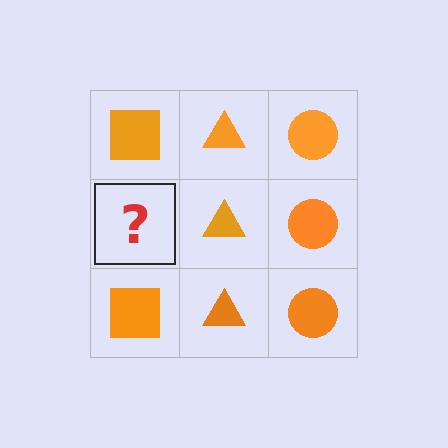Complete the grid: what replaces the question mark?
The question mark should be replaced with an orange square.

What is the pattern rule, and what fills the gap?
The rule is that each column has a consistent shape. The gap should be filled with an orange square.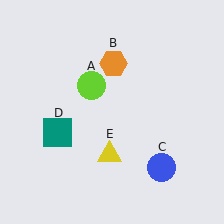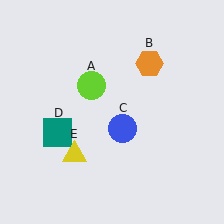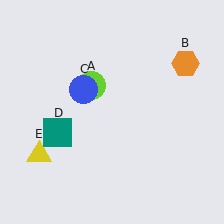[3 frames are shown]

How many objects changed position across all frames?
3 objects changed position: orange hexagon (object B), blue circle (object C), yellow triangle (object E).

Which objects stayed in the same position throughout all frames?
Lime circle (object A) and teal square (object D) remained stationary.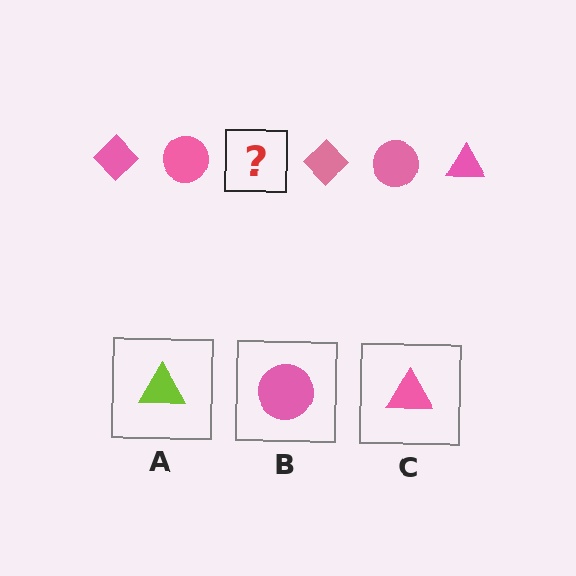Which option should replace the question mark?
Option C.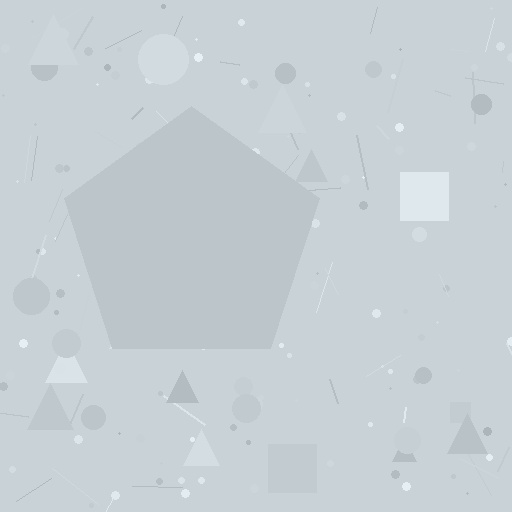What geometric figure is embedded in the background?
A pentagon is embedded in the background.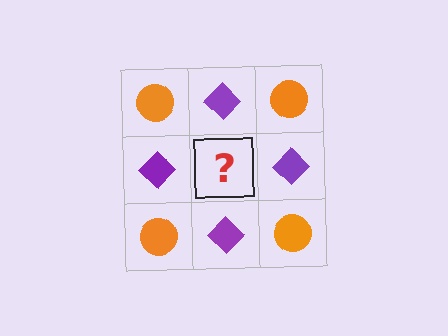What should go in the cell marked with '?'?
The missing cell should contain an orange circle.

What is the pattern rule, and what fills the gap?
The rule is that it alternates orange circle and purple diamond in a checkerboard pattern. The gap should be filled with an orange circle.